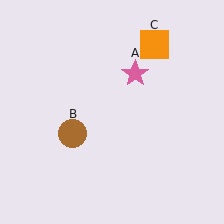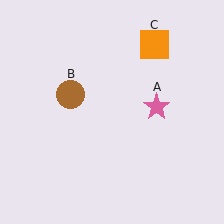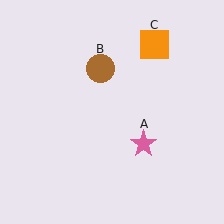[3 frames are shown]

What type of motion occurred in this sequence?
The pink star (object A), brown circle (object B) rotated clockwise around the center of the scene.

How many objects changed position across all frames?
2 objects changed position: pink star (object A), brown circle (object B).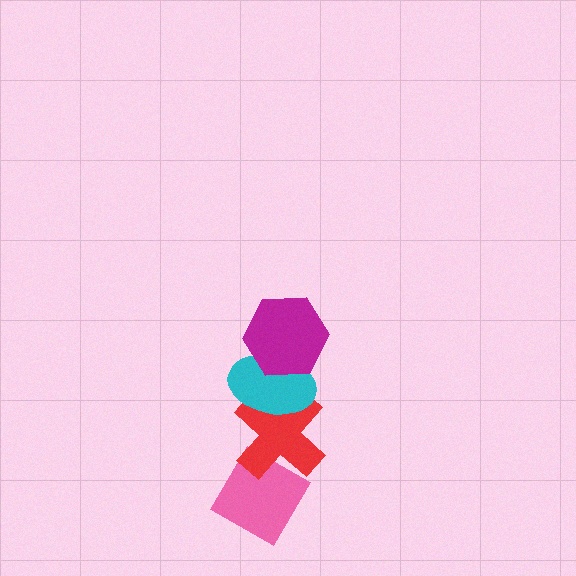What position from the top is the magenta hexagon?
The magenta hexagon is 1st from the top.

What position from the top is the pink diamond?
The pink diamond is 4th from the top.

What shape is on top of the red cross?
The cyan ellipse is on top of the red cross.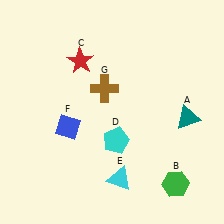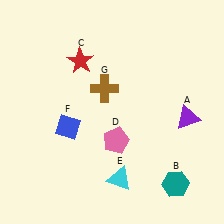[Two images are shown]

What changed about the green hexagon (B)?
In Image 1, B is green. In Image 2, it changed to teal.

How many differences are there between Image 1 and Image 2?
There are 3 differences between the two images.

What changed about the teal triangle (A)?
In Image 1, A is teal. In Image 2, it changed to purple.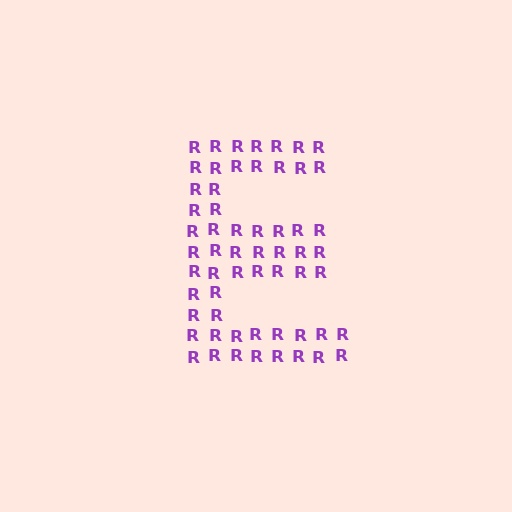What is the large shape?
The large shape is the letter E.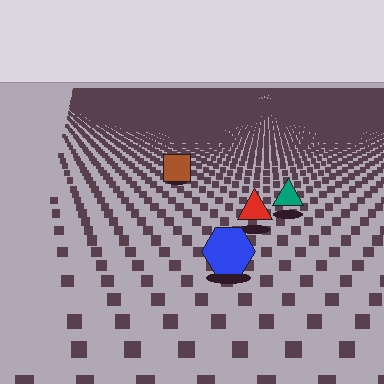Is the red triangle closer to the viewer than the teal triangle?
Yes. The red triangle is closer — you can tell from the texture gradient: the ground texture is coarser near it.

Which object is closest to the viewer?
The blue hexagon is closest. The texture marks near it are larger and more spread out.